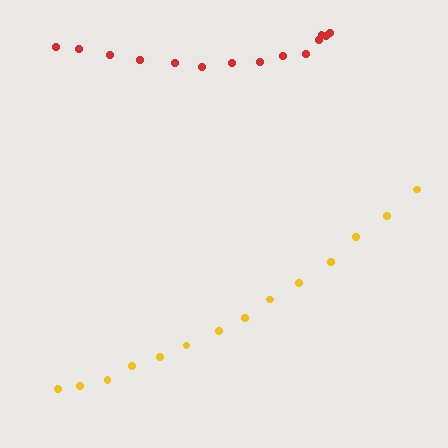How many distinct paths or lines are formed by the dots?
There are 2 distinct paths.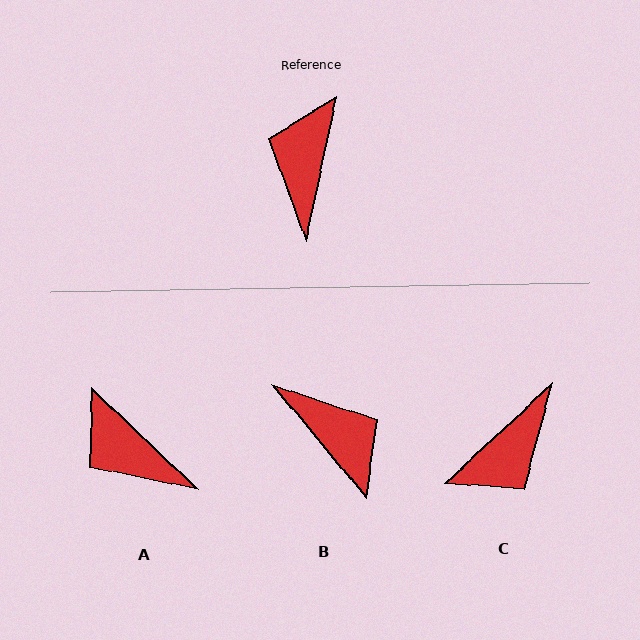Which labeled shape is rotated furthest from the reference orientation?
C, about 145 degrees away.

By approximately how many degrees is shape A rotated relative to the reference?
Approximately 58 degrees counter-clockwise.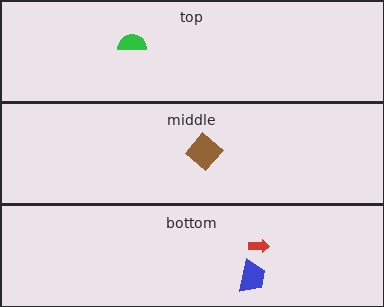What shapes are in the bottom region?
The red arrow, the blue trapezoid.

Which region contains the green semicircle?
The top region.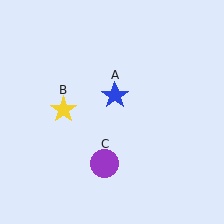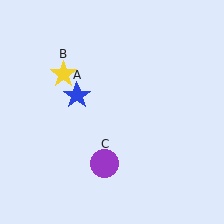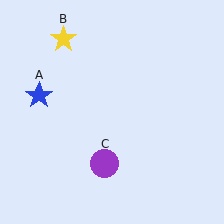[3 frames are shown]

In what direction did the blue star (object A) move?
The blue star (object A) moved left.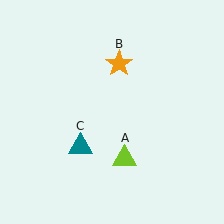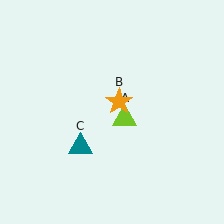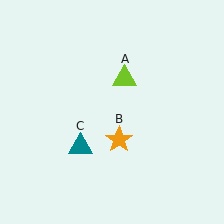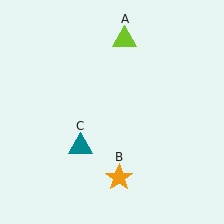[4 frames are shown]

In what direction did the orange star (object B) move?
The orange star (object B) moved down.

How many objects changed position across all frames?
2 objects changed position: lime triangle (object A), orange star (object B).